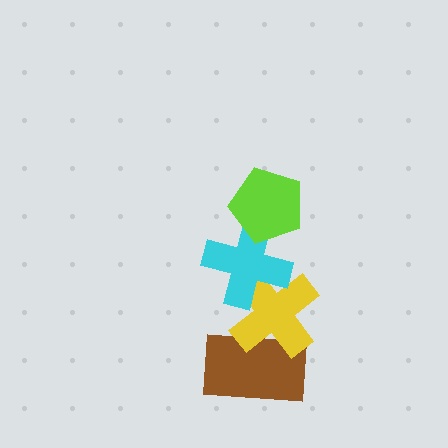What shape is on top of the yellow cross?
The cyan cross is on top of the yellow cross.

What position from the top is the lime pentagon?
The lime pentagon is 1st from the top.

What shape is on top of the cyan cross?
The lime pentagon is on top of the cyan cross.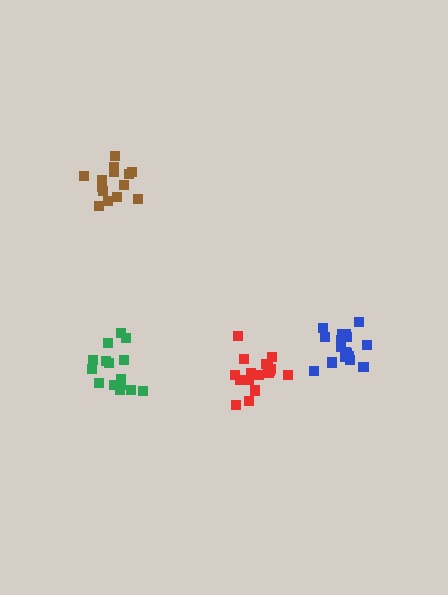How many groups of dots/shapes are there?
There are 4 groups.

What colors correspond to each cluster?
The clusters are colored: brown, red, green, blue.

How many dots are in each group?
Group 1: 14 dots, Group 2: 17 dots, Group 3: 15 dots, Group 4: 17 dots (63 total).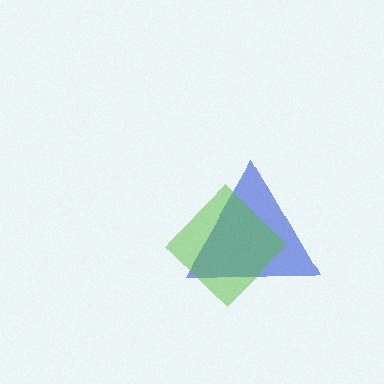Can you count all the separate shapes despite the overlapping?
Yes, there are 2 separate shapes.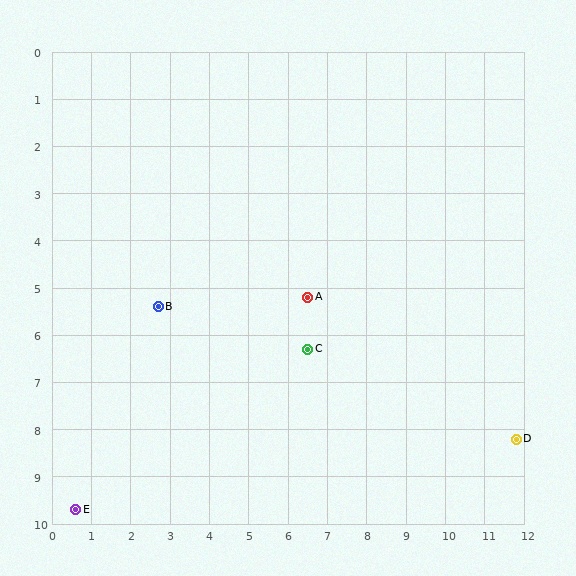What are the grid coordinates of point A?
Point A is at approximately (6.5, 5.2).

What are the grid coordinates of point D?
Point D is at approximately (11.8, 8.2).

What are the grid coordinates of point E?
Point E is at approximately (0.6, 9.7).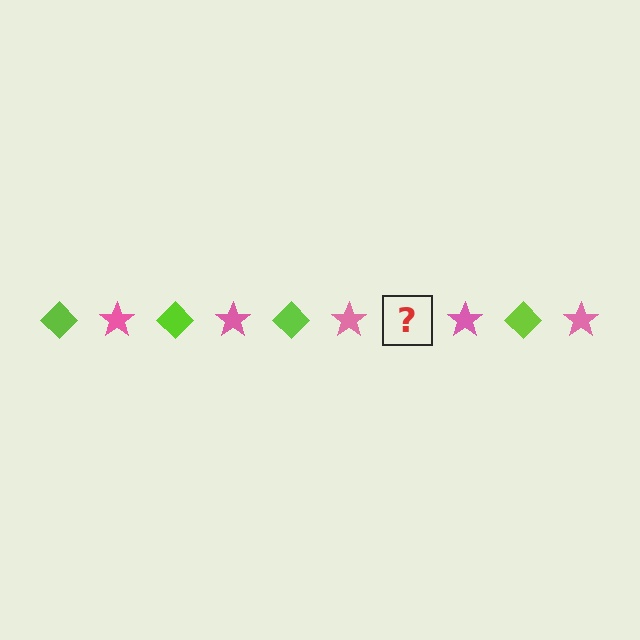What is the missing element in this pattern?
The missing element is a lime diamond.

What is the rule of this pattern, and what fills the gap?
The rule is that the pattern alternates between lime diamond and pink star. The gap should be filled with a lime diamond.